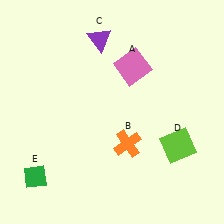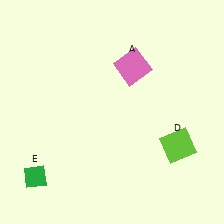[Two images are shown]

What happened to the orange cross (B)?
The orange cross (B) was removed in Image 2. It was in the bottom-right area of Image 1.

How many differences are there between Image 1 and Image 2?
There are 2 differences between the two images.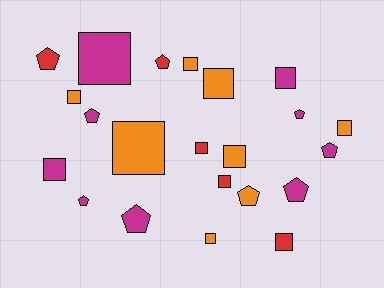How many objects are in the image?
There are 22 objects.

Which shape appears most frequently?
Square, with 13 objects.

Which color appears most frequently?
Magenta, with 9 objects.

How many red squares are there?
There are 3 red squares.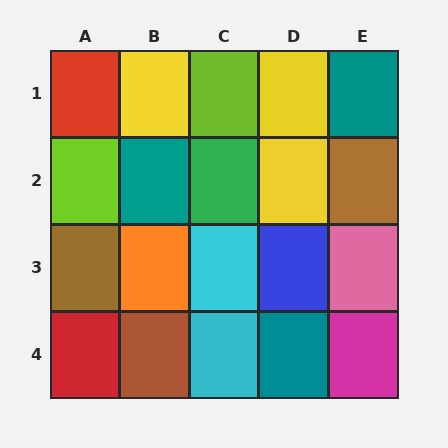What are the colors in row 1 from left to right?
Red, yellow, lime, yellow, teal.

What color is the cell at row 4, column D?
Teal.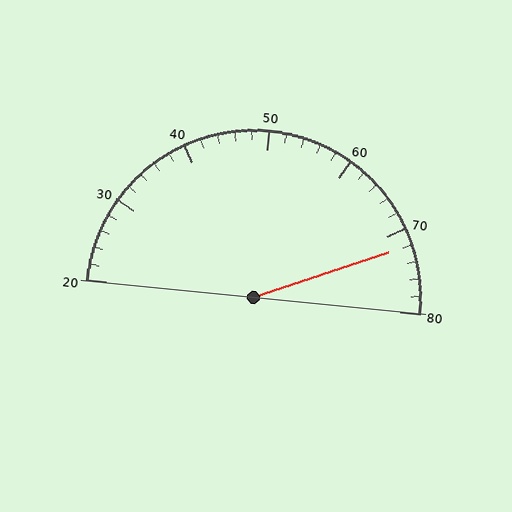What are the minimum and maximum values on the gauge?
The gauge ranges from 20 to 80.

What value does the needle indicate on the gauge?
The needle indicates approximately 72.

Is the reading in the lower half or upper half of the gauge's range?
The reading is in the upper half of the range (20 to 80).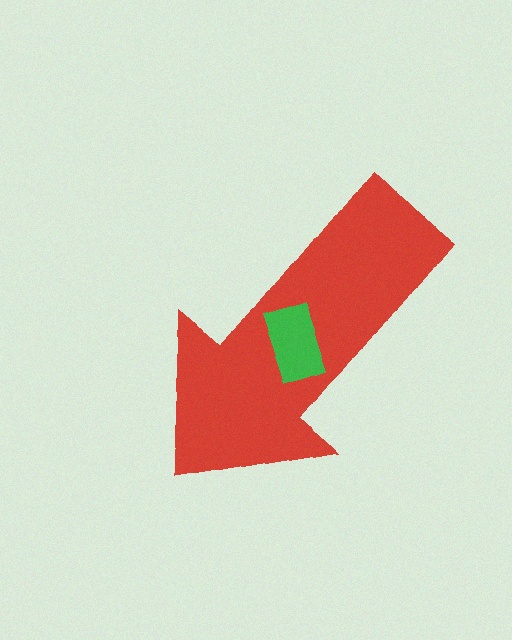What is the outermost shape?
The red arrow.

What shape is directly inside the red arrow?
The green rectangle.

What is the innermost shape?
The green rectangle.